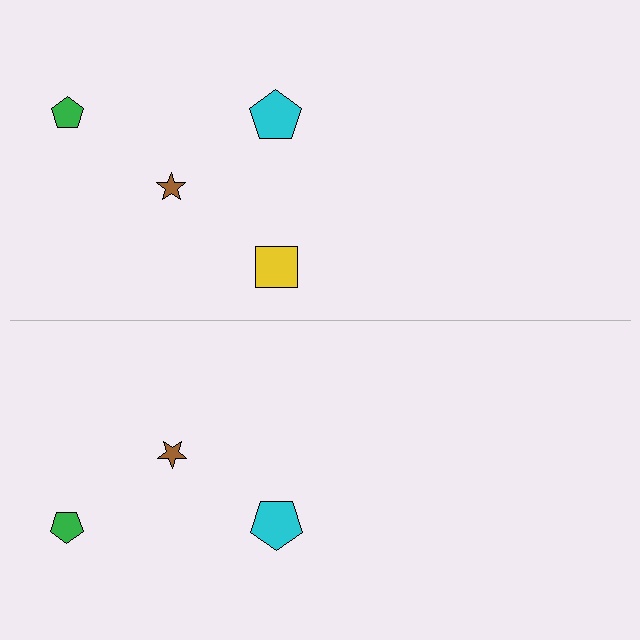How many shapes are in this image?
There are 7 shapes in this image.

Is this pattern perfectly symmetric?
No, the pattern is not perfectly symmetric. A yellow square is missing from the bottom side.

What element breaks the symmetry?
A yellow square is missing from the bottom side.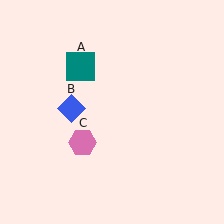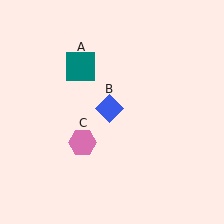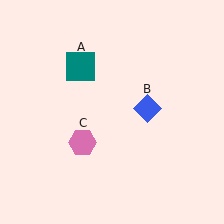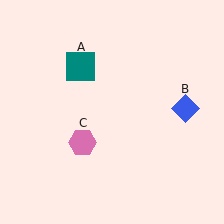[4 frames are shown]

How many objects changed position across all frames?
1 object changed position: blue diamond (object B).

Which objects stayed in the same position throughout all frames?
Teal square (object A) and pink hexagon (object C) remained stationary.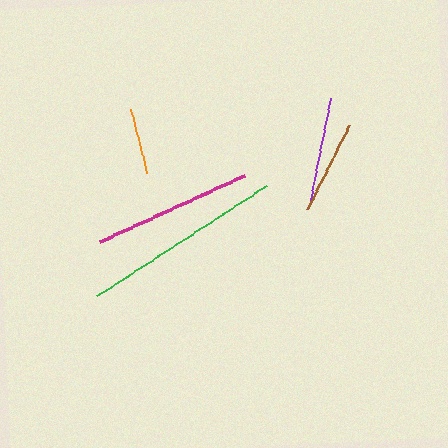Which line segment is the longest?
The green line is the longest at approximately 203 pixels.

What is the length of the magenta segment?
The magenta segment is approximately 159 pixels long.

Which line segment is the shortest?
The orange line is the shortest at approximately 65 pixels.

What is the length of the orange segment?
The orange segment is approximately 65 pixels long.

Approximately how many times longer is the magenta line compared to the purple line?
The magenta line is approximately 1.5 times the length of the purple line.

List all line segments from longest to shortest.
From longest to shortest: green, magenta, purple, brown, orange.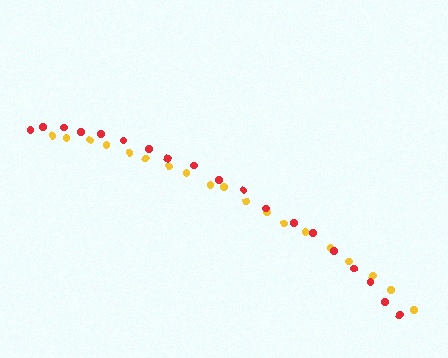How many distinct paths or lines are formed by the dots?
There are 2 distinct paths.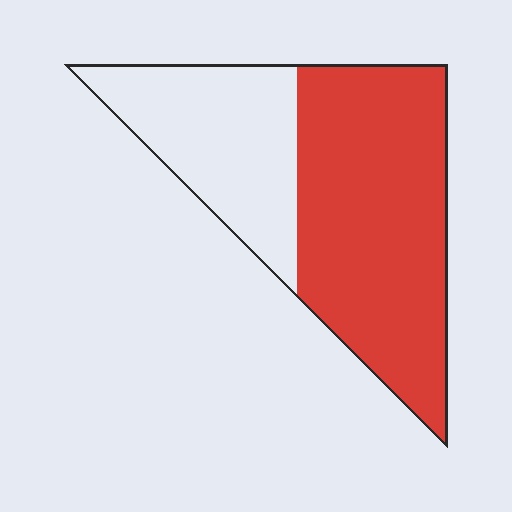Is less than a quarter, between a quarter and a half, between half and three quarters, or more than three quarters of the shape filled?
Between half and three quarters.